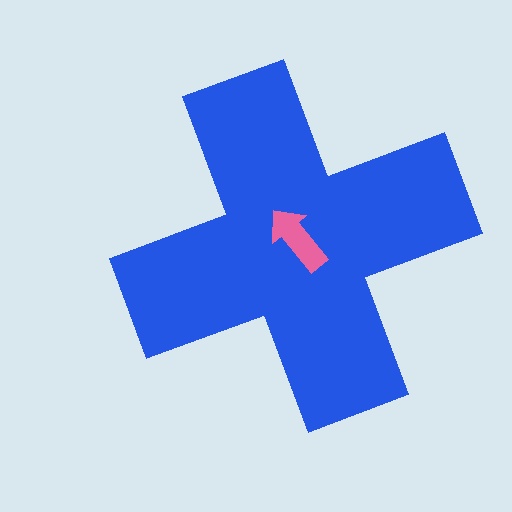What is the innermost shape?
The pink arrow.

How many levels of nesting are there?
2.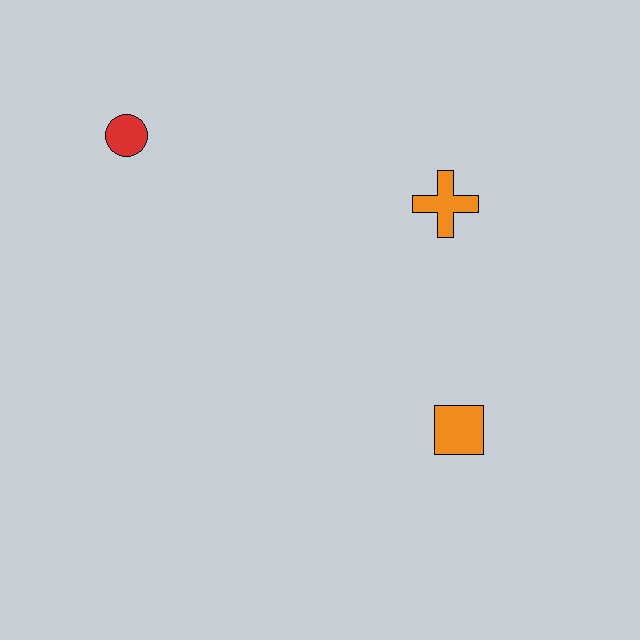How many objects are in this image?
There are 3 objects.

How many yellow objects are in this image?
There are no yellow objects.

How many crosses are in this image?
There is 1 cross.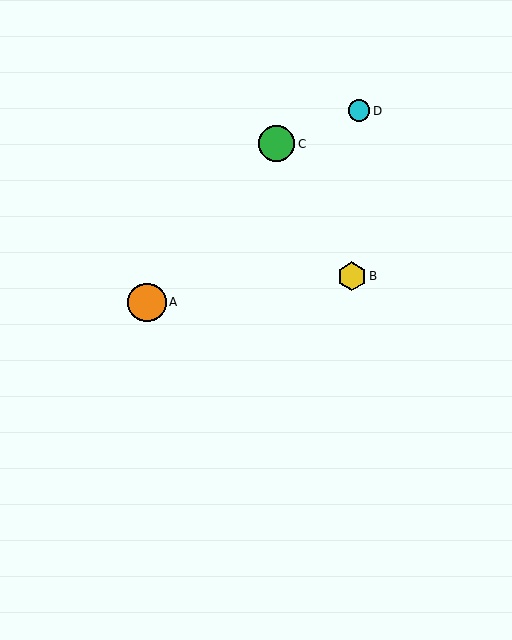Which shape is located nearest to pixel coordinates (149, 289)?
The orange circle (labeled A) at (147, 302) is nearest to that location.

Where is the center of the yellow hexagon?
The center of the yellow hexagon is at (352, 276).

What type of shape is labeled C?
Shape C is a green circle.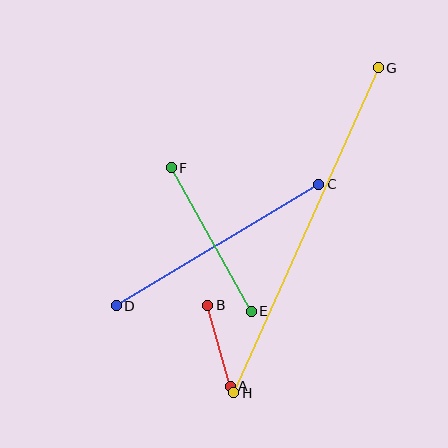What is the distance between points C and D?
The distance is approximately 236 pixels.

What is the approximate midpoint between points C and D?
The midpoint is at approximately (218, 245) pixels.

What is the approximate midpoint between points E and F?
The midpoint is at approximately (211, 240) pixels.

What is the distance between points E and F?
The distance is approximately 164 pixels.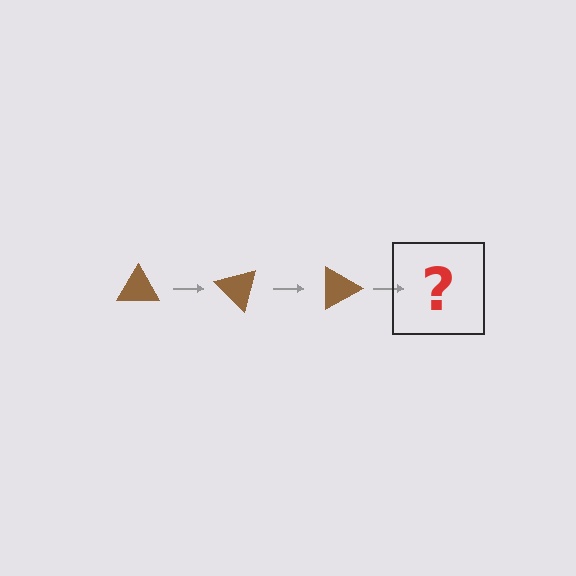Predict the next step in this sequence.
The next step is a brown triangle rotated 135 degrees.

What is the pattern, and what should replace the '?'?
The pattern is that the triangle rotates 45 degrees each step. The '?' should be a brown triangle rotated 135 degrees.